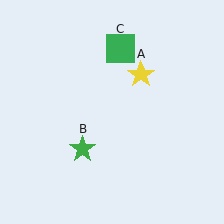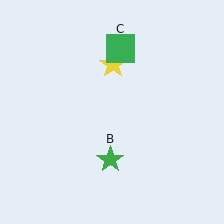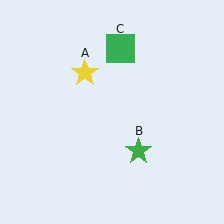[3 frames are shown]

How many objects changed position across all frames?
2 objects changed position: yellow star (object A), green star (object B).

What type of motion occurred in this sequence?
The yellow star (object A), green star (object B) rotated counterclockwise around the center of the scene.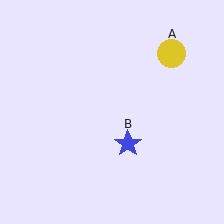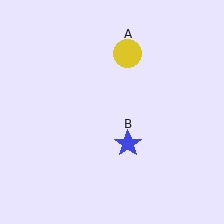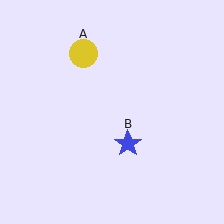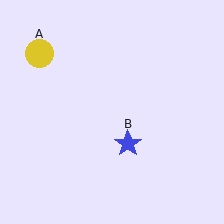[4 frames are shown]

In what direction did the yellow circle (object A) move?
The yellow circle (object A) moved left.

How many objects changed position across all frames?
1 object changed position: yellow circle (object A).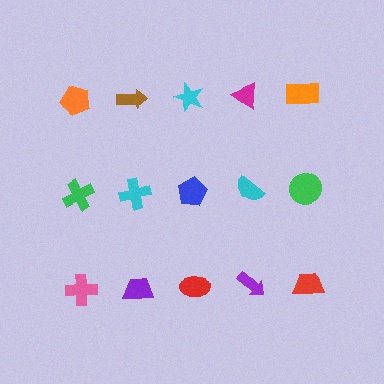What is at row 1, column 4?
A magenta triangle.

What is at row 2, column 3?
A blue pentagon.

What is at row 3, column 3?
A red ellipse.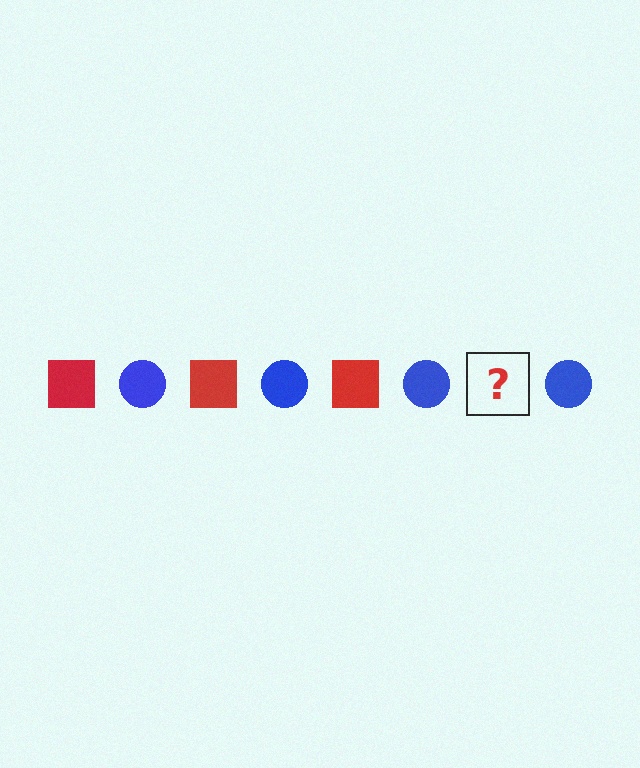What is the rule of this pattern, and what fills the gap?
The rule is that the pattern alternates between red square and blue circle. The gap should be filled with a red square.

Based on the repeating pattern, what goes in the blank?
The blank should be a red square.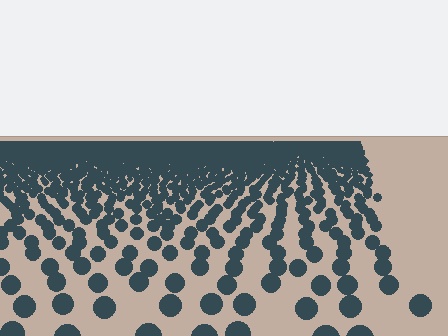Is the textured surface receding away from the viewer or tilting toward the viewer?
The surface is receding away from the viewer. Texture elements get smaller and denser toward the top.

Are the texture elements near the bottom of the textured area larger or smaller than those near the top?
Larger. Near the bottom, elements are closer to the viewer and appear at a bigger on-screen size.